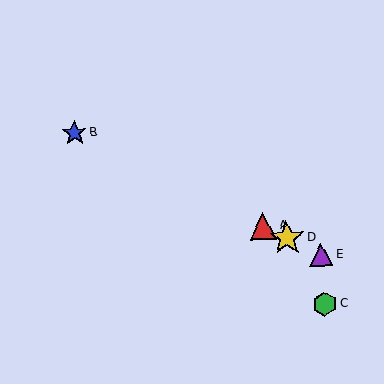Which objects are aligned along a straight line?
Objects A, B, D, E are aligned along a straight line.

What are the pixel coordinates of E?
Object E is at (321, 255).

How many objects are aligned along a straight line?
4 objects (A, B, D, E) are aligned along a straight line.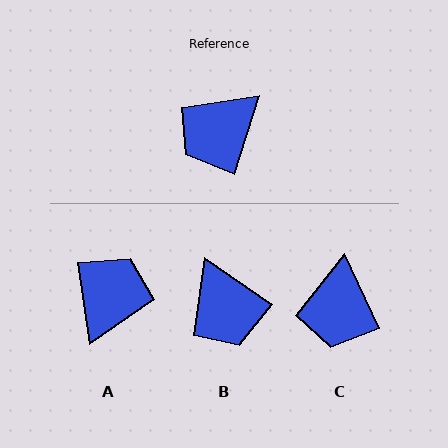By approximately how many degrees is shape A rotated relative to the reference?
Approximately 154 degrees clockwise.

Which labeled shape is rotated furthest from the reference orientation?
A, about 154 degrees away.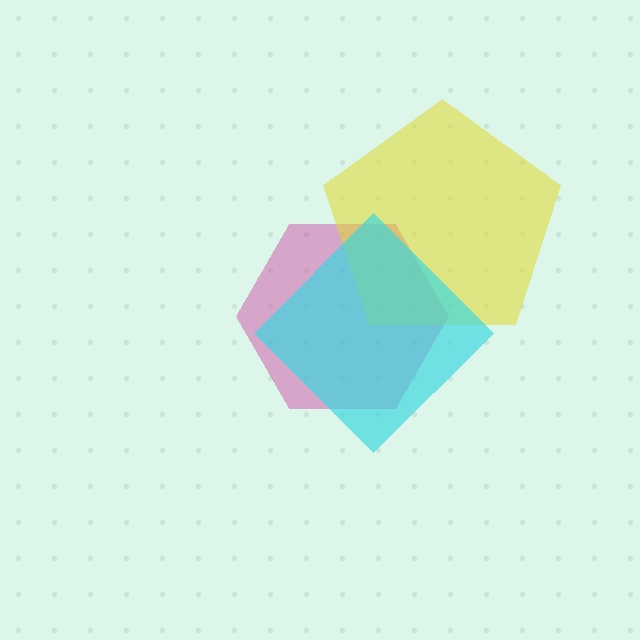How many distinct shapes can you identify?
There are 3 distinct shapes: a magenta hexagon, a yellow pentagon, a cyan diamond.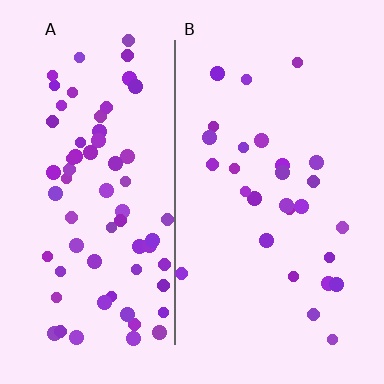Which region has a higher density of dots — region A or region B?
A (the left).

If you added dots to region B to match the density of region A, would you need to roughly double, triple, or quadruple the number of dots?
Approximately double.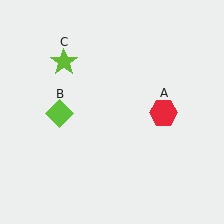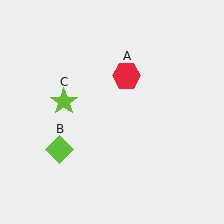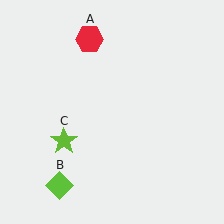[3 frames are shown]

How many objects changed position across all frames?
3 objects changed position: red hexagon (object A), lime diamond (object B), lime star (object C).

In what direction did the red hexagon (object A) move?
The red hexagon (object A) moved up and to the left.